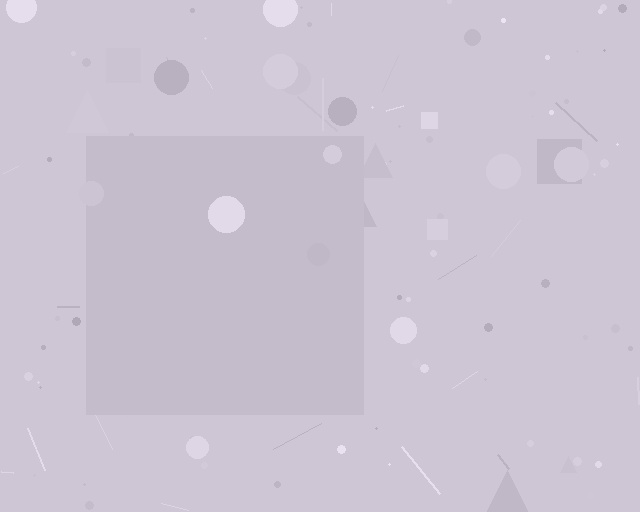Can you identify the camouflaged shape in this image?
The camouflaged shape is a square.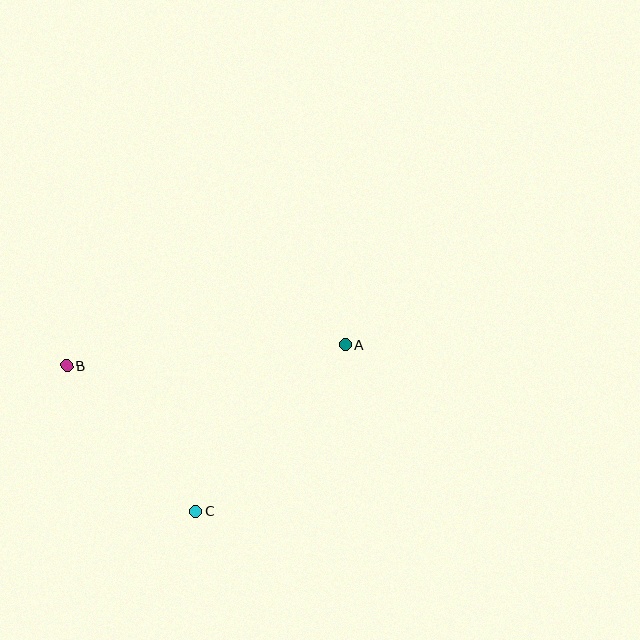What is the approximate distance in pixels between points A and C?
The distance between A and C is approximately 224 pixels.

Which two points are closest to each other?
Points B and C are closest to each other.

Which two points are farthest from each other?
Points A and B are farthest from each other.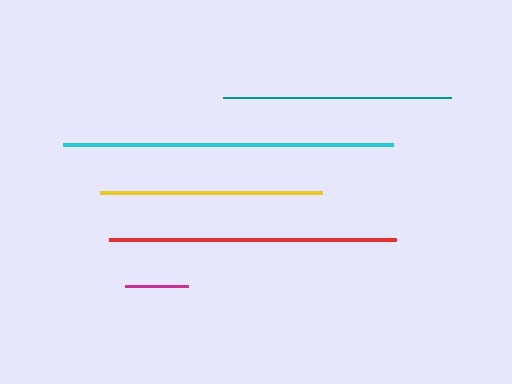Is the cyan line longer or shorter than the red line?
The cyan line is longer than the red line.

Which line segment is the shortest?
The magenta line is the shortest at approximately 63 pixels.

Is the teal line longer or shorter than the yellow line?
The teal line is longer than the yellow line.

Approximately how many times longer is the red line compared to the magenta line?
The red line is approximately 4.6 times the length of the magenta line.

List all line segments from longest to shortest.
From longest to shortest: cyan, red, teal, yellow, magenta.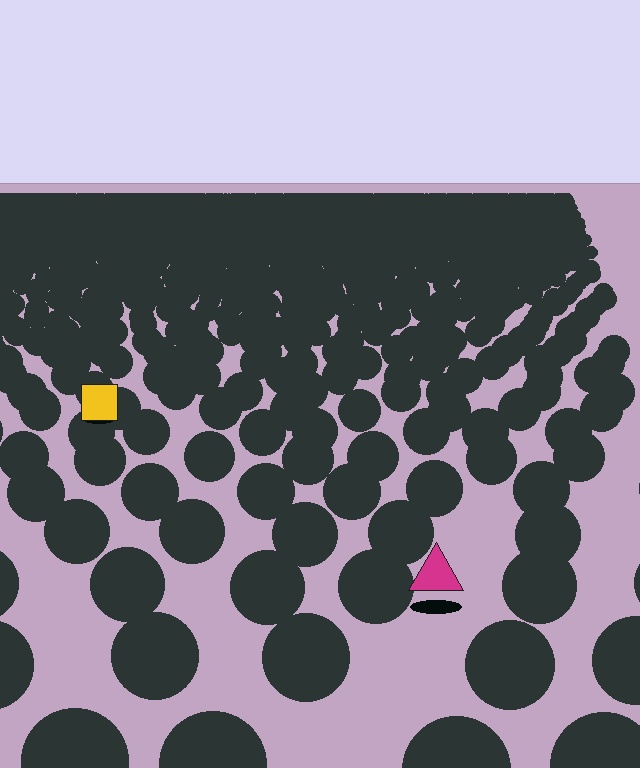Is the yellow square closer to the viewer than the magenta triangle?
No. The magenta triangle is closer — you can tell from the texture gradient: the ground texture is coarser near it.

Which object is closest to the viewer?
The magenta triangle is closest. The texture marks near it are larger and more spread out.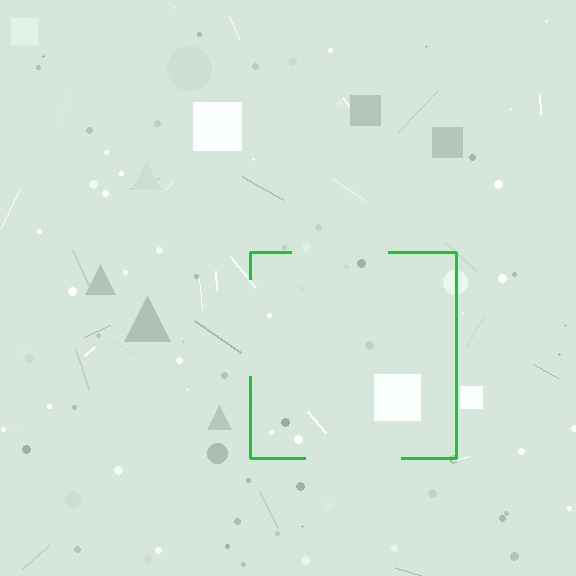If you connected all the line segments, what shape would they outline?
They would outline a square.